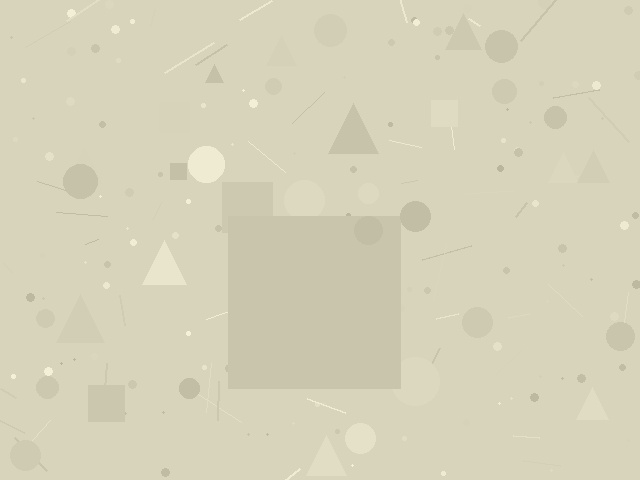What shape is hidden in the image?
A square is hidden in the image.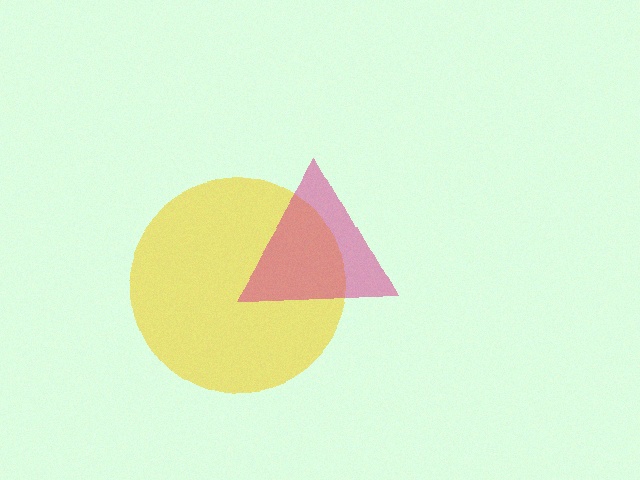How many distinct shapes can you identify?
There are 2 distinct shapes: a yellow circle, a magenta triangle.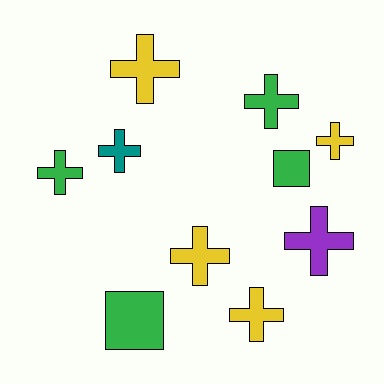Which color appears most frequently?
Green, with 4 objects.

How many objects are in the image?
There are 10 objects.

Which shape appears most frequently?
Cross, with 8 objects.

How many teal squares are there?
There are no teal squares.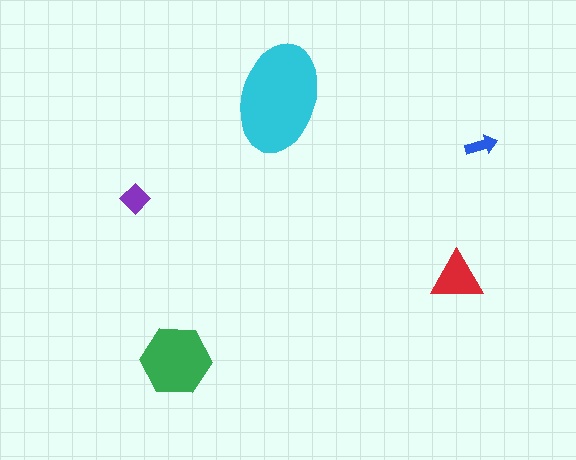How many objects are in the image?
There are 5 objects in the image.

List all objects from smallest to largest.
The blue arrow, the purple diamond, the red triangle, the green hexagon, the cyan ellipse.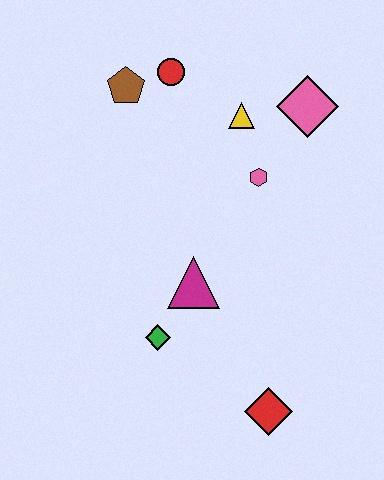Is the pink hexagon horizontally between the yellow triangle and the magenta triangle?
No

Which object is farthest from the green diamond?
The pink diamond is farthest from the green diamond.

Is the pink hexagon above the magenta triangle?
Yes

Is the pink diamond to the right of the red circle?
Yes